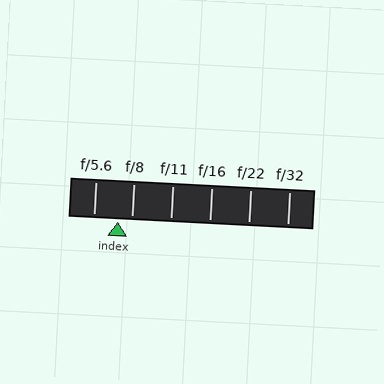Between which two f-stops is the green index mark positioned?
The index mark is between f/5.6 and f/8.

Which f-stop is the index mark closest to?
The index mark is closest to f/8.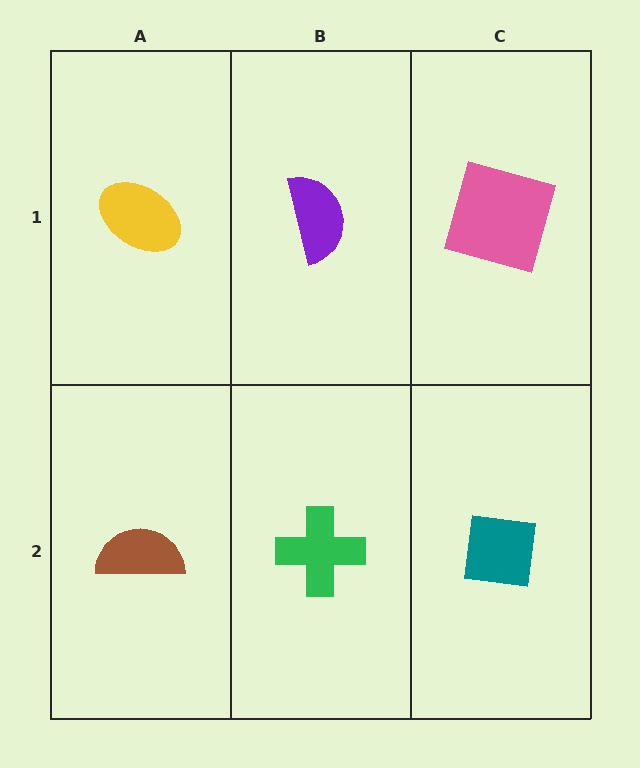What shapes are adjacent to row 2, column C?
A pink square (row 1, column C), a green cross (row 2, column B).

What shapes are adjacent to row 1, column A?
A brown semicircle (row 2, column A), a purple semicircle (row 1, column B).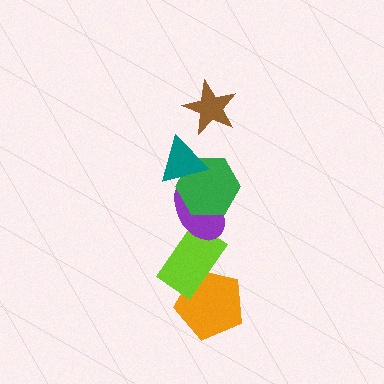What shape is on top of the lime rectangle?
The purple ellipse is on top of the lime rectangle.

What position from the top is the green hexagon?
The green hexagon is 3rd from the top.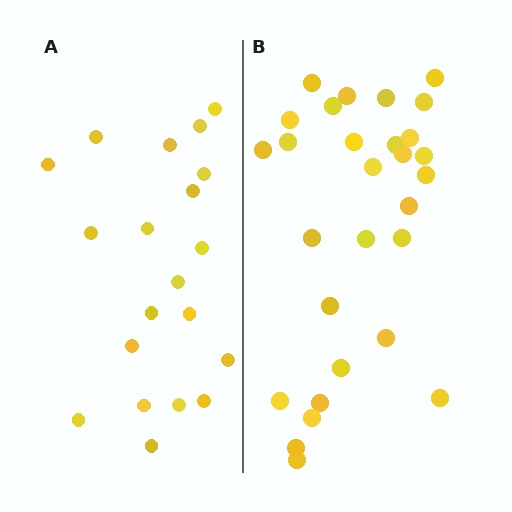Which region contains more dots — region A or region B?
Region B (the right region) has more dots.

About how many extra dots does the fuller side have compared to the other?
Region B has roughly 8 or so more dots than region A.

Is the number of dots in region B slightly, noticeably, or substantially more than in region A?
Region B has substantially more. The ratio is roughly 1.4 to 1.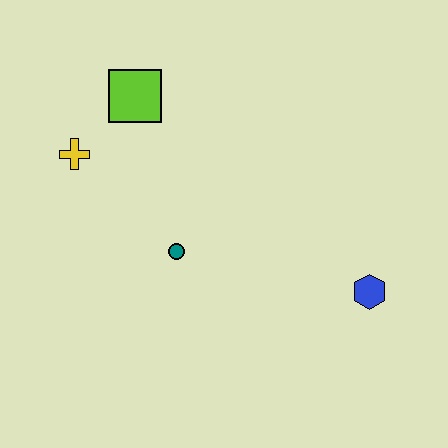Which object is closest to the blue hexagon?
The teal circle is closest to the blue hexagon.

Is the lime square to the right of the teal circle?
No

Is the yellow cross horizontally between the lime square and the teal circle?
No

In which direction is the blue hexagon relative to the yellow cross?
The blue hexagon is to the right of the yellow cross.